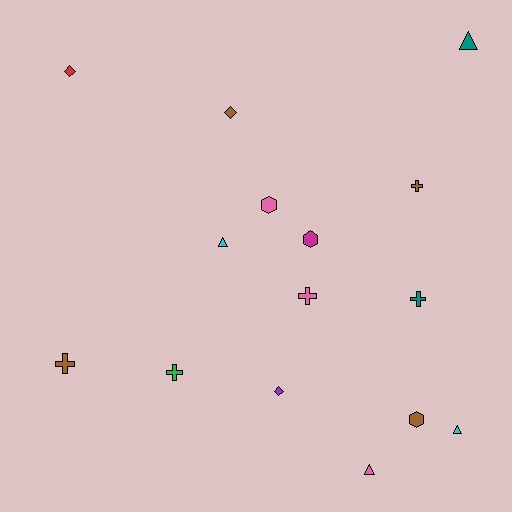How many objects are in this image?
There are 15 objects.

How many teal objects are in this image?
There are 2 teal objects.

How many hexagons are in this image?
There are 3 hexagons.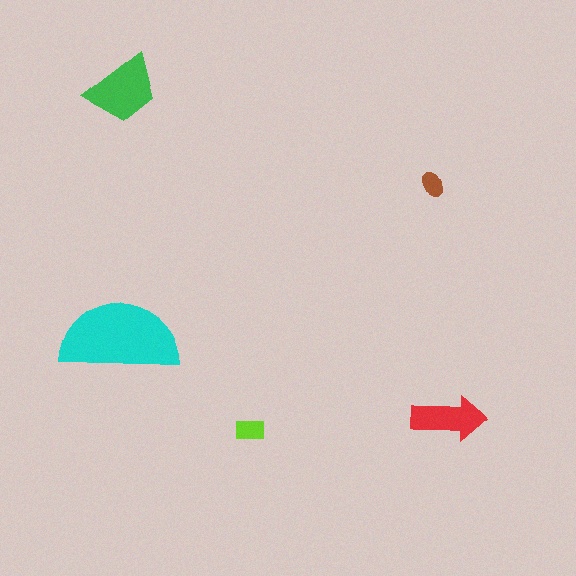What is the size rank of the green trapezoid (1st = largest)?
2nd.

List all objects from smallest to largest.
The brown ellipse, the lime rectangle, the red arrow, the green trapezoid, the cyan semicircle.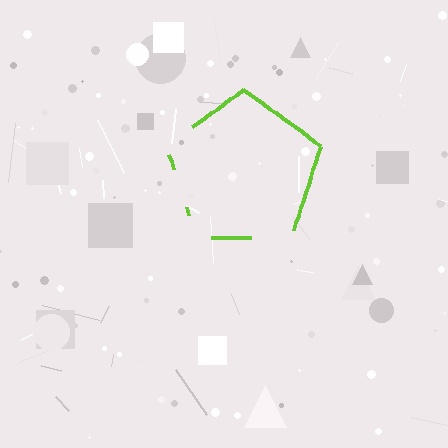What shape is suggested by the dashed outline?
The dashed outline suggests a pentagon.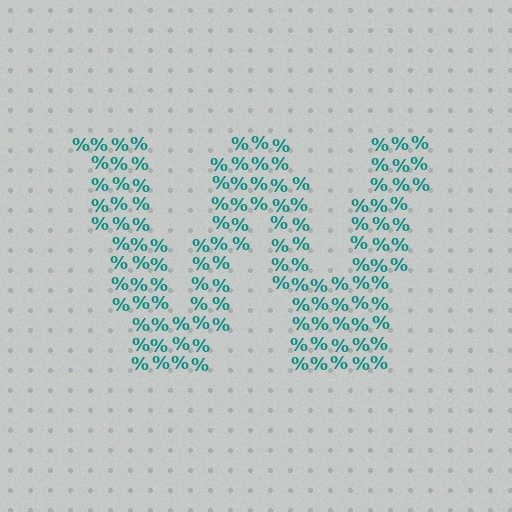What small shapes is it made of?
It is made of small percent signs.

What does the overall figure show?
The overall figure shows the letter W.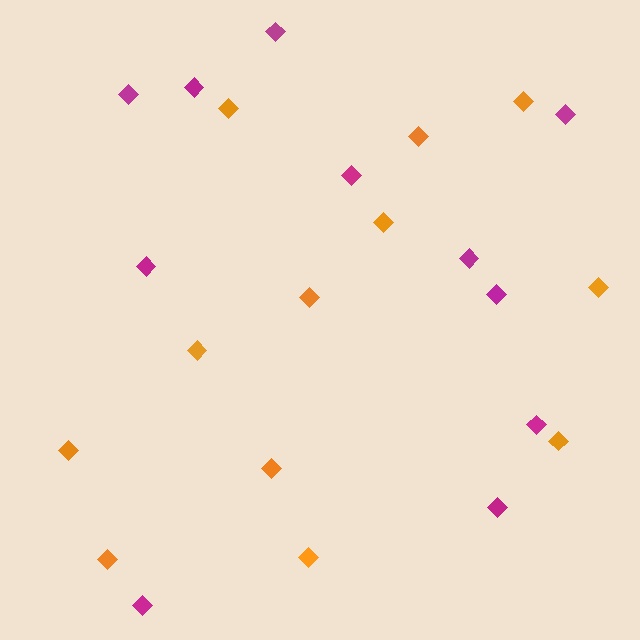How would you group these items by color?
There are 2 groups: one group of orange diamonds (12) and one group of magenta diamonds (11).